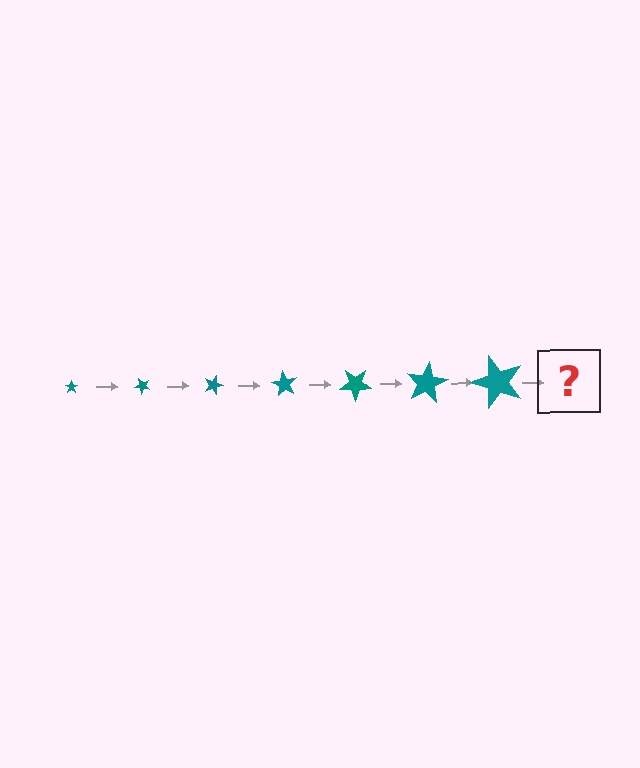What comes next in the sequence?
The next element should be a star, larger than the previous one and rotated 315 degrees from the start.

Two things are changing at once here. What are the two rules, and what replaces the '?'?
The two rules are that the star grows larger each step and it rotates 45 degrees each step. The '?' should be a star, larger than the previous one and rotated 315 degrees from the start.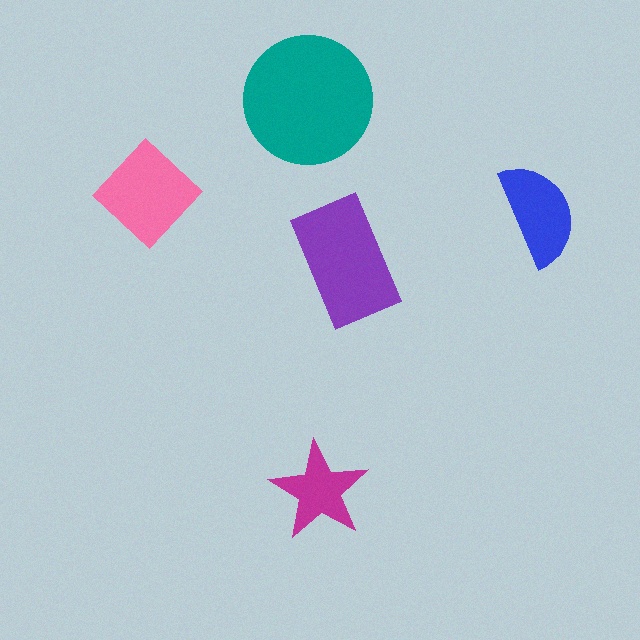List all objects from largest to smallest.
The teal circle, the purple rectangle, the pink diamond, the blue semicircle, the magenta star.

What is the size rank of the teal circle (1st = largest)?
1st.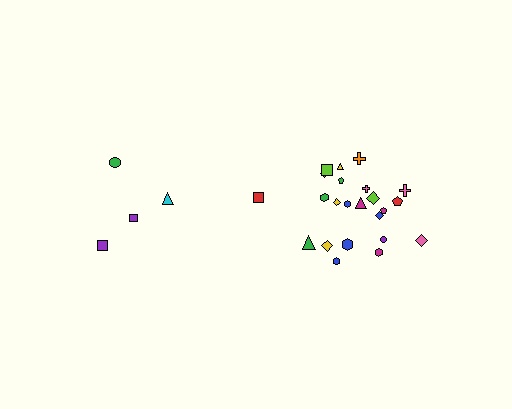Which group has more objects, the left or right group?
The right group.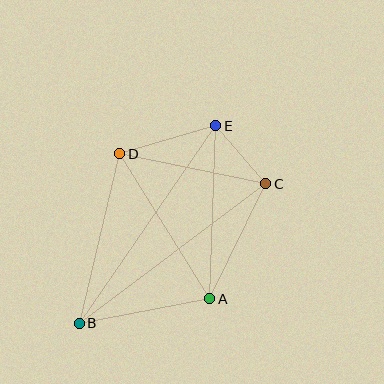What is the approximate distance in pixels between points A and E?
The distance between A and E is approximately 173 pixels.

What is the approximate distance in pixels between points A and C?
The distance between A and C is approximately 127 pixels.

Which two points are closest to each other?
Points C and E are closest to each other.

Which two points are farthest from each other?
Points B and E are farthest from each other.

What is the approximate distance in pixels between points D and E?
The distance between D and E is approximately 100 pixels.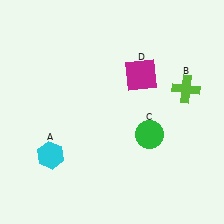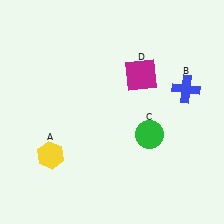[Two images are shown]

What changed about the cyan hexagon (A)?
In Image 1, A is cyan. In Image 2, it changed to yellow.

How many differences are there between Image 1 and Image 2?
There are 2 differences between the two images.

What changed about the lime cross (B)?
In Image 1, B is lime. In Image 2, it changed to blue.